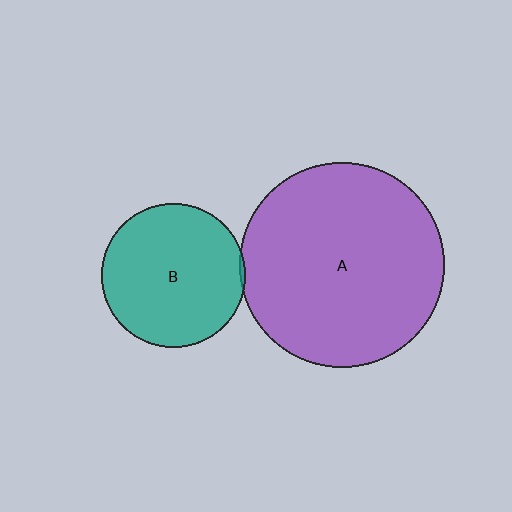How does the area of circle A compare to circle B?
Approximately 2.0 times.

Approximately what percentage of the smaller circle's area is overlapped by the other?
Approximately 5%.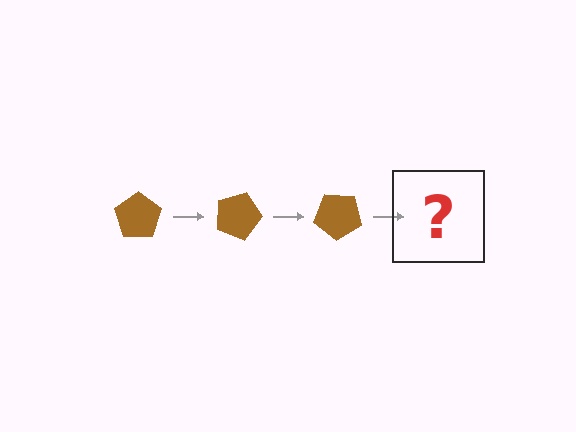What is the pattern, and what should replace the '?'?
The pattern is that the pentagon rotates 20 degrees each step. The '?' should be a brown pentagon rotated 60 degrees.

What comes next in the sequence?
The next element should be a brown pentagon rotated 60 degrees.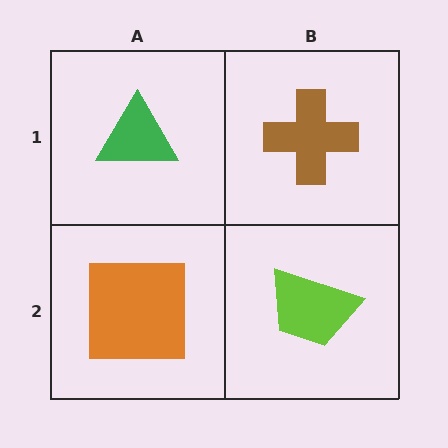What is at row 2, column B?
A lime trapezoid.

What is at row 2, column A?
An orange square.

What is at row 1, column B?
A brown cross.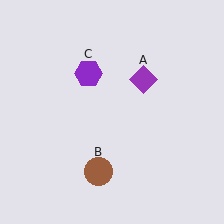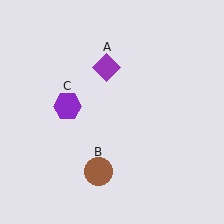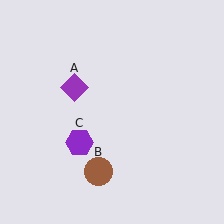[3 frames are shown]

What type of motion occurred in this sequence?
The purple diamond (object A), purple hexagon (object C) rotated counterclockwise around the center of the scene.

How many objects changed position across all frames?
2 objects changed position: purple diamond (object A), purple hexagon (object C).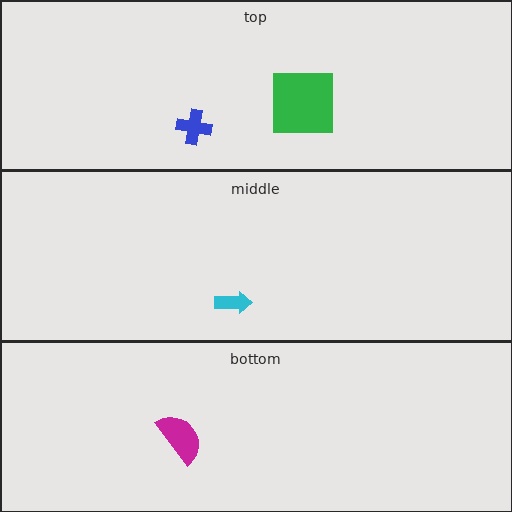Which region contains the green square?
The top region.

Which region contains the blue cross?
The top region.